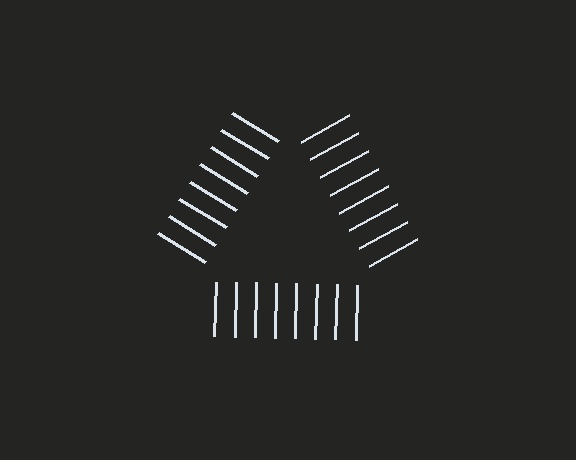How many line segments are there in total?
24 — 8 along each of the 3 edges.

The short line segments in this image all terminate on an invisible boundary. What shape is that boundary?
An illusory triangle — the line segments terminate on its edges but no continuous stroke is drawn.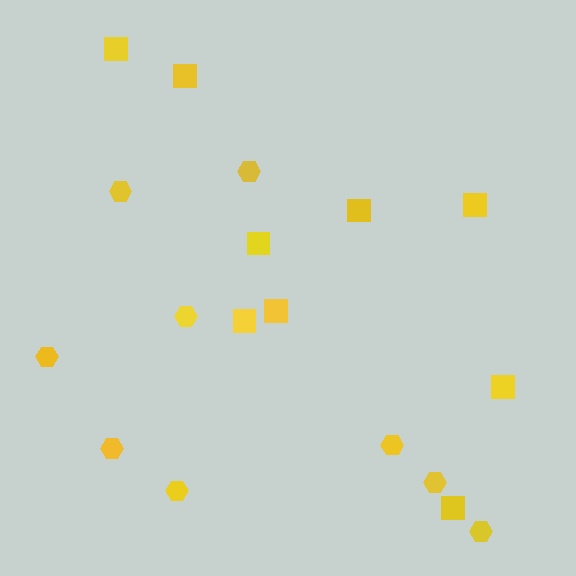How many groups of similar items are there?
There are 2 groups: one group of hexagons (9) and one group of squares (9).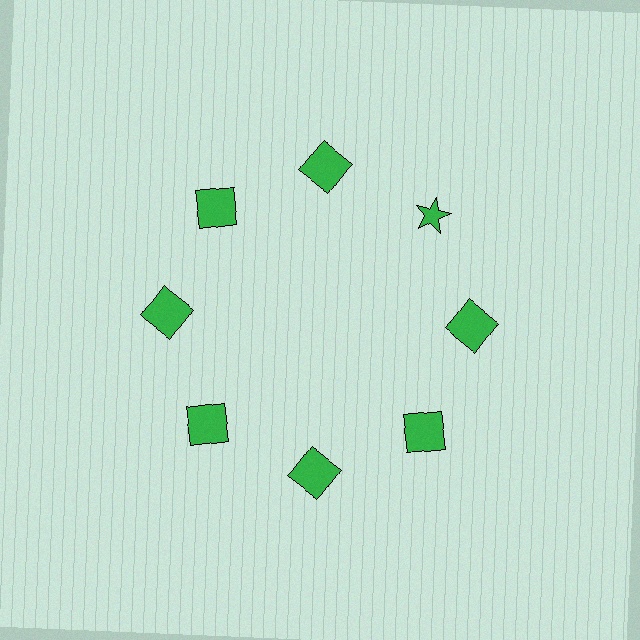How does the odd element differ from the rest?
It has a different shape: star instead of square.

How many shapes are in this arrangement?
There are 8 shapes arranged in a ring pattern.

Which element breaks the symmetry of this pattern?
The green star at roughly the 2 o'clock position breaks the symmetry. All other shapes are green squares.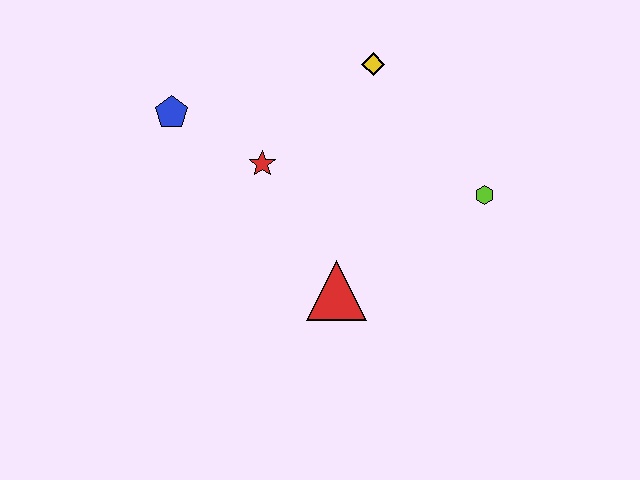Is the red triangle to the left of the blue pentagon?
No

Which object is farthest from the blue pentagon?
The lime hexagon is farthest from the blue pentagon.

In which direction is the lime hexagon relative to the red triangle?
The lime hexagon is to the right of the red triangle.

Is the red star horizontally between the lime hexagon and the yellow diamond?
No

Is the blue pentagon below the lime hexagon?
No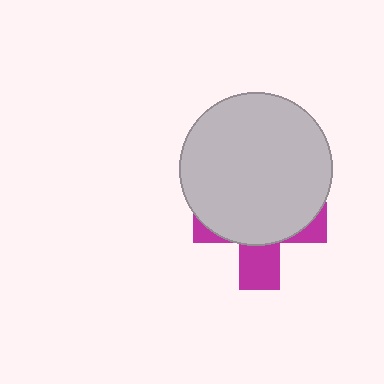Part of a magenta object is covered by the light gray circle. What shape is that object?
It is a cross.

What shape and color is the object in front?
The object in front is a light gray circle.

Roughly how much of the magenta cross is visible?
A small part of it is visible (roughly 33%).